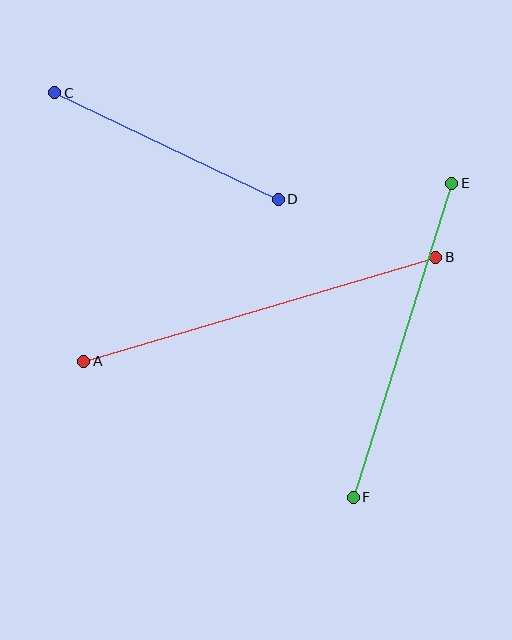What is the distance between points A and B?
The distance is approximately 367 pixels.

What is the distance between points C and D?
The distance is approximately 248 pixels.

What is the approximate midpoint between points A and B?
The midpoint is at approximately (260, 309) pixels.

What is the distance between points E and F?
The distance is approximately 329 pixels.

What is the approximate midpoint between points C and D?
The midpoint is at approximately (167, 146) pixels.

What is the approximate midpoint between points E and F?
The midpoint is at approximately (403, 340) pixels.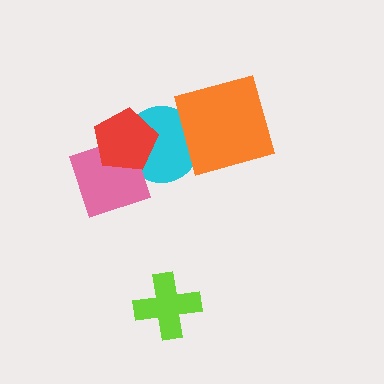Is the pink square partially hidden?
Yes, it is partially covered by another shape.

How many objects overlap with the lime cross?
0 objects overlap with the lime cross.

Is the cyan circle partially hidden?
Yes, it is partially covered by another shape.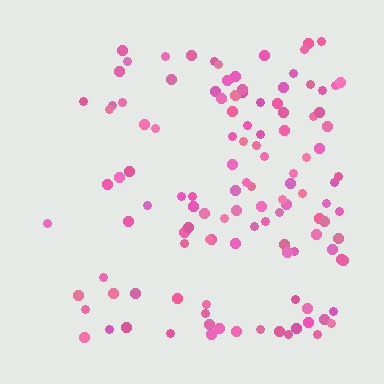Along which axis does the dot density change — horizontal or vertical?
Horizontal.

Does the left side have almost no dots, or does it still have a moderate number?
Still a moderate number, just noticeably fewer than the right.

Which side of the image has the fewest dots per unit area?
The left.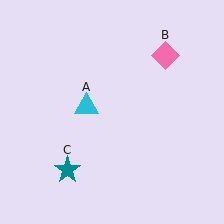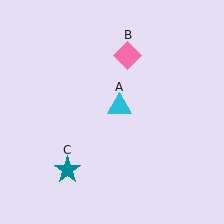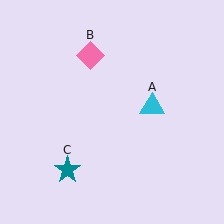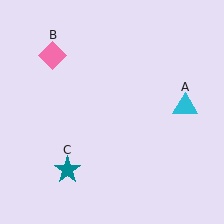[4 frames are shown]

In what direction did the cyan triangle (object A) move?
The cyan triangle (object A) moved right.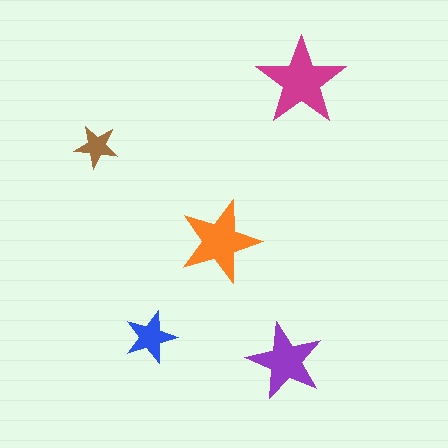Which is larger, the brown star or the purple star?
The purple one.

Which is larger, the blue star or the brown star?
The blue one.